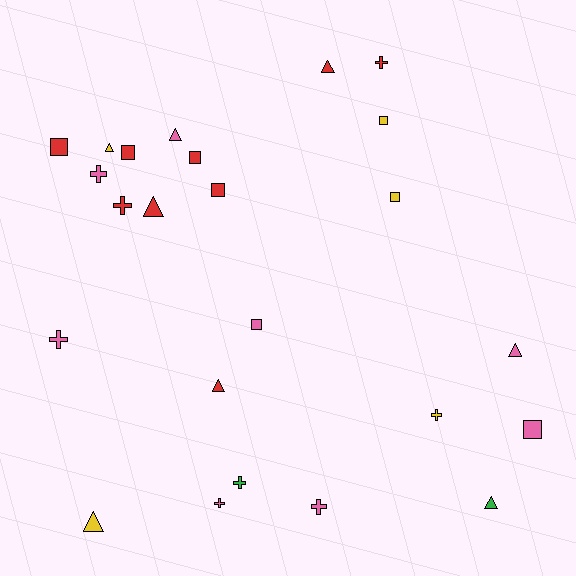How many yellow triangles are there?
There are 2 yellow triangles.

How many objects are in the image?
There are 24 objects.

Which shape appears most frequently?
Square, with 8 objects.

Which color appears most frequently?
Red, with 9 objects.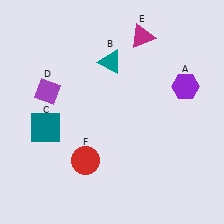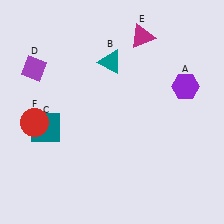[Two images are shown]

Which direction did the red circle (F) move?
The red circle (F) moved left.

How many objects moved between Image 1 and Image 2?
2 objects moved between the two images.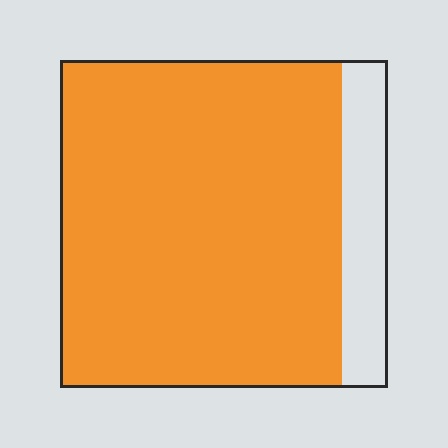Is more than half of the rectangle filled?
Yes.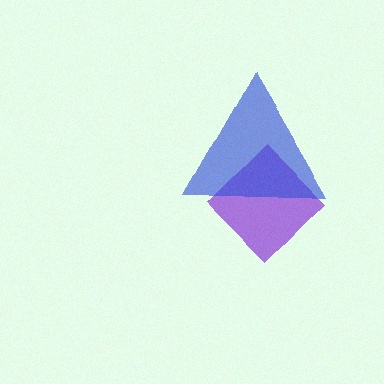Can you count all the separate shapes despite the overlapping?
Yes, there are 2 separate shapes.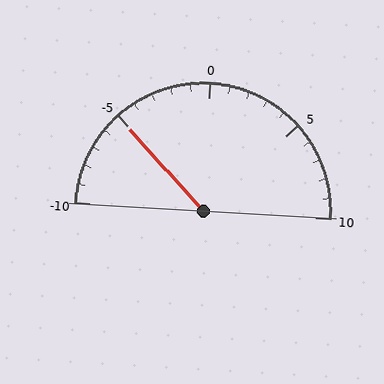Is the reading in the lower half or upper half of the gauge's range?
The reading is in the lower half of the range (-10 to 10).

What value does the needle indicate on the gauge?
The needle indicates approximately -5.